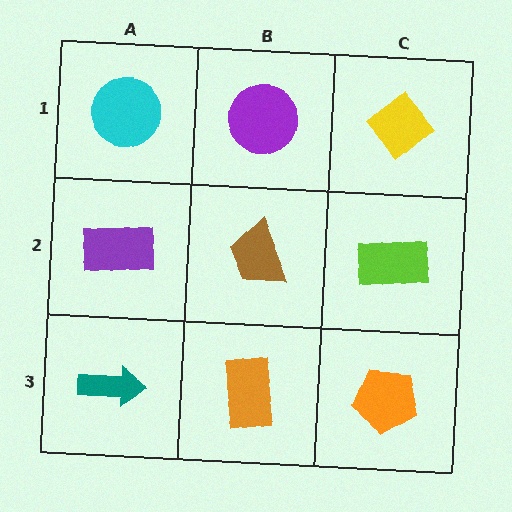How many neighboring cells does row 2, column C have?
3.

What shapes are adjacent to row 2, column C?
A yellow diamond (row 1, column C), an orange pentagon (row 3, column C), a brown trapezoid (row 2, column B).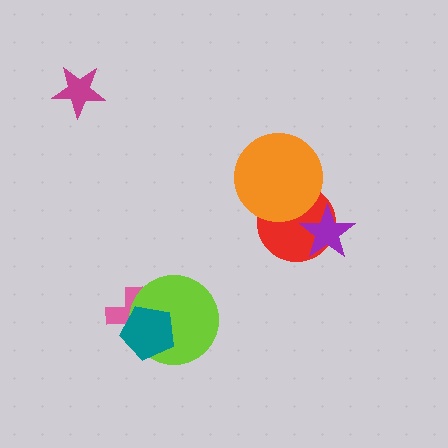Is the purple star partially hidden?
No, no other shape covers it.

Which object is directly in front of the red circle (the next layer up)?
The purple star is directly in front of the red circle.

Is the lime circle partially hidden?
Yes, it is partially covered by another shape.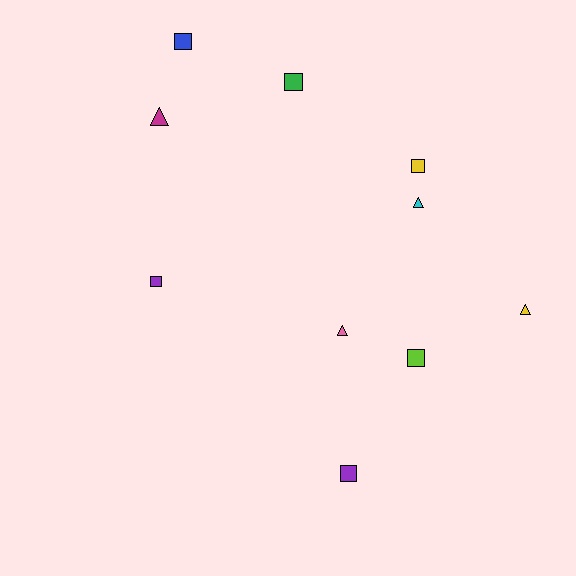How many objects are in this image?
There are 10 objects.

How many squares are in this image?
There are 6 squares.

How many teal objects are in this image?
There are no teal objects.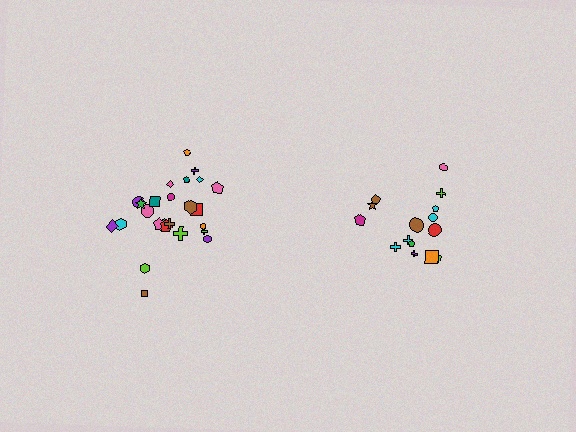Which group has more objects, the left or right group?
The left group.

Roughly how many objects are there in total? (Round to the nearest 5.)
Roughly 40 objects in total.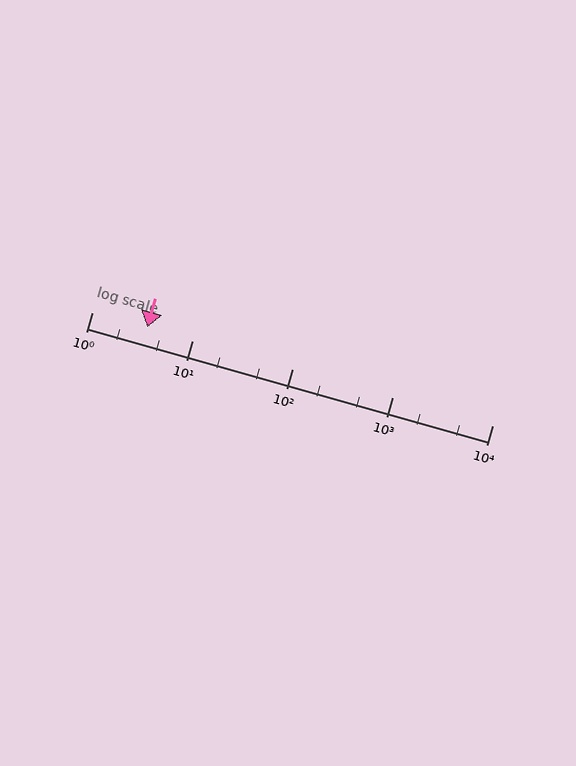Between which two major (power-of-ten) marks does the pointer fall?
The pointer is between 1 and 10.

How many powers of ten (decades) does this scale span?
The scale spans 4 decades, from 1 to 10000.